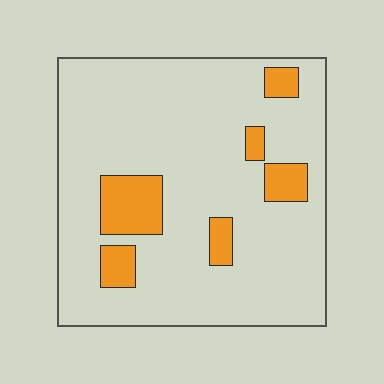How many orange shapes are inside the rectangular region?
6.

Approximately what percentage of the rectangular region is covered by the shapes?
Approximately 15%.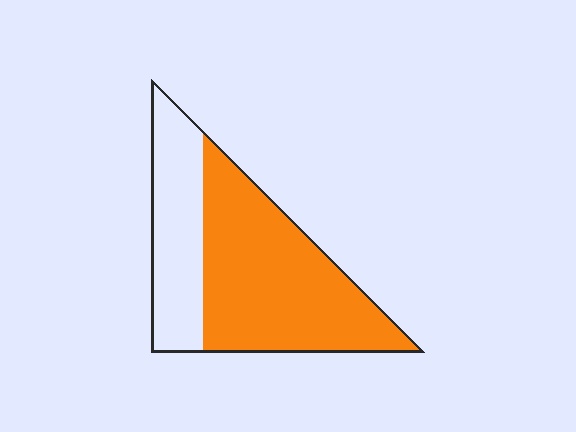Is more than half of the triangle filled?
Yes.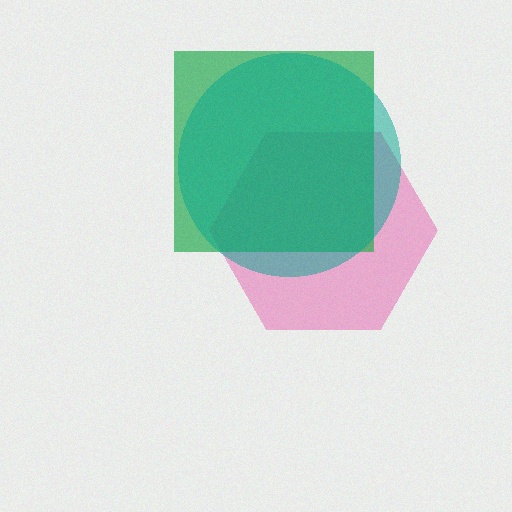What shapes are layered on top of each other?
The layered shapes are: a pink hexagon, a green square, a teal circle.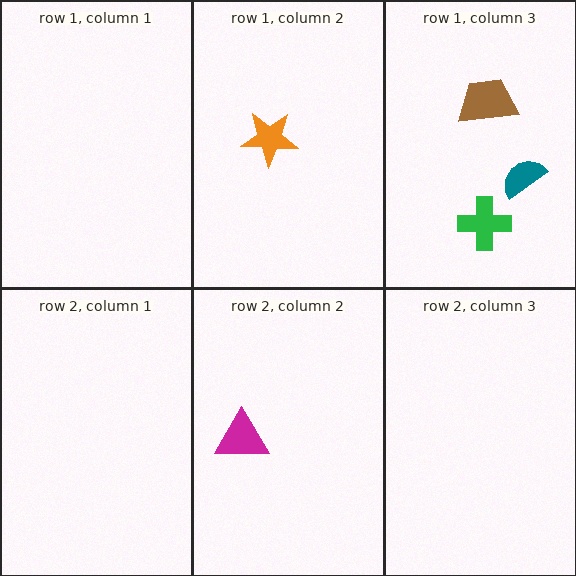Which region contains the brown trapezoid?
The row 1, column 3 region.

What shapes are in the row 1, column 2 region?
The orange star.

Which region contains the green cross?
The row 1, column 3 region.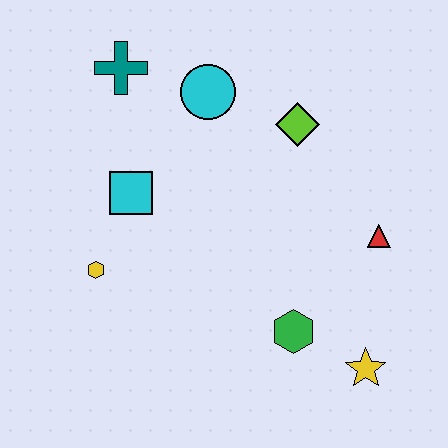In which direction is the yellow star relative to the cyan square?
The yellow star is to the right of the cyan square.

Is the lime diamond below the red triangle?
No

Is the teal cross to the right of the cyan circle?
No